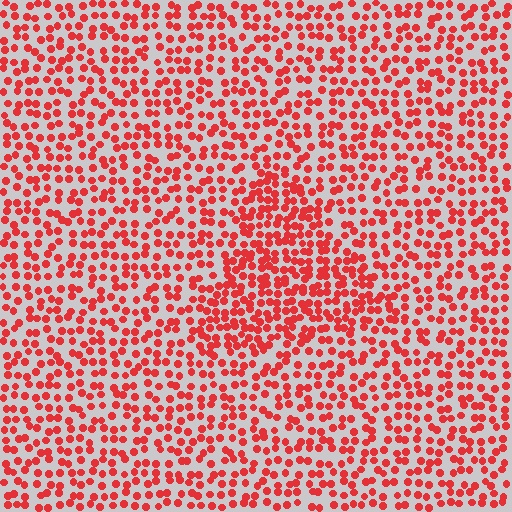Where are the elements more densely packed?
The elements are more densely packed inside the triangle boundary.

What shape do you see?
I see a triangle.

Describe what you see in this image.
The image contains small red elements arranged at two different densities. A triangle-shaped region is visible where the elements are more densely packed than the surrounding area.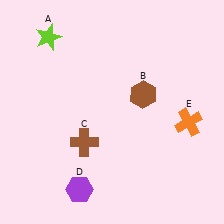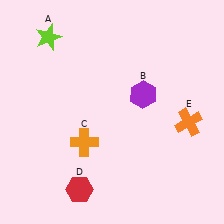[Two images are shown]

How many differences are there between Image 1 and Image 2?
There are 3 differences between the two images.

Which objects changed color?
B changed from brown to purple. C changed from brown to orange. D changed from purple to red.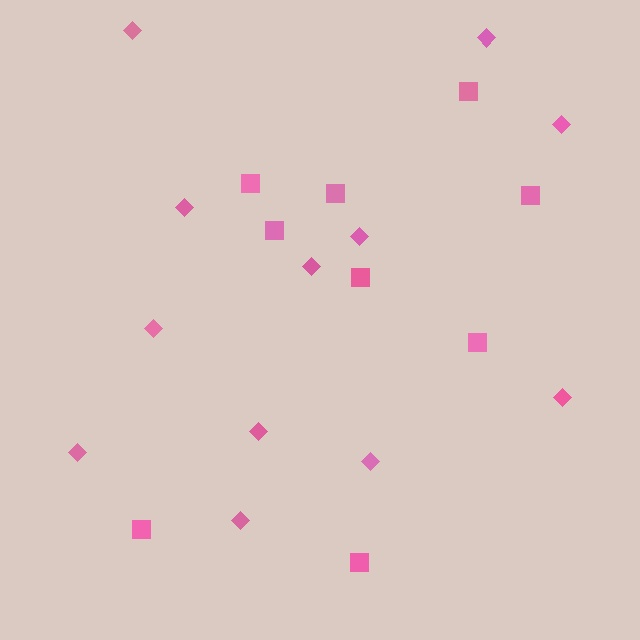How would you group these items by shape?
There are 2 groups: one group of squares (9) and one group of diamonds (12).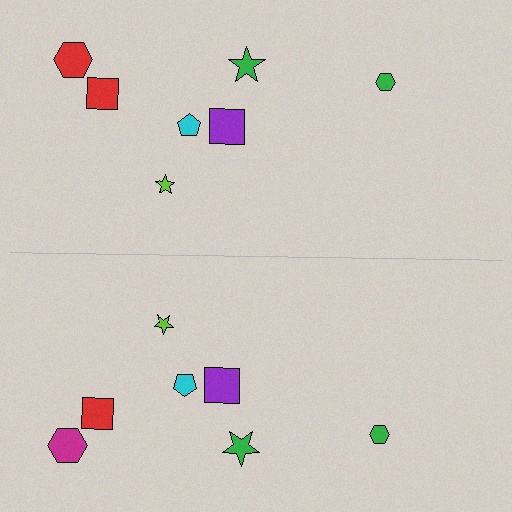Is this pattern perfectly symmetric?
No, the pattern is not perfectly symmetric. The magenta hexagon on the bottom side breaks the symmetry — its mirror counterpart is red.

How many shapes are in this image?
There are 14 shapes in this image.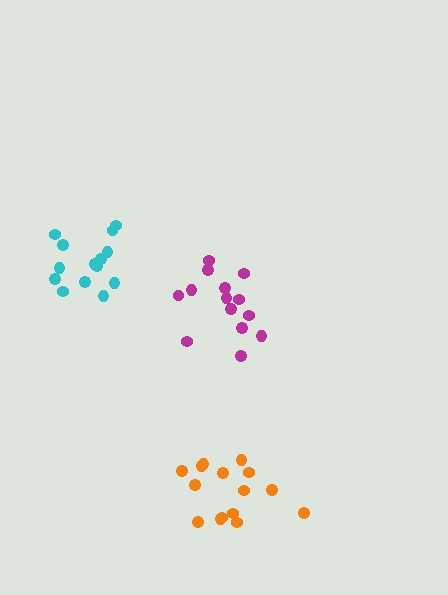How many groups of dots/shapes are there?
There are 3 groups.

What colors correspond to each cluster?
The clusters are colored: orange, cyan, magenta.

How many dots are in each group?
Group 1: 15 dots, Group 2: 14 dots, Group 3: 14 dots (43 total).